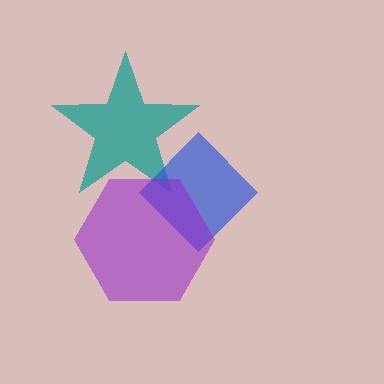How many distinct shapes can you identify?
There are 3 distinct shapes: a teal star, a blue diamond, a purple hexagon.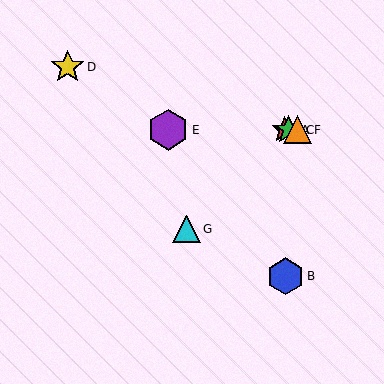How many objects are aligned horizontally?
4 objects (A, C, E, F) are aligned horizontally.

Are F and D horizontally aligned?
No, F is at y≈130 and D is at y≈67.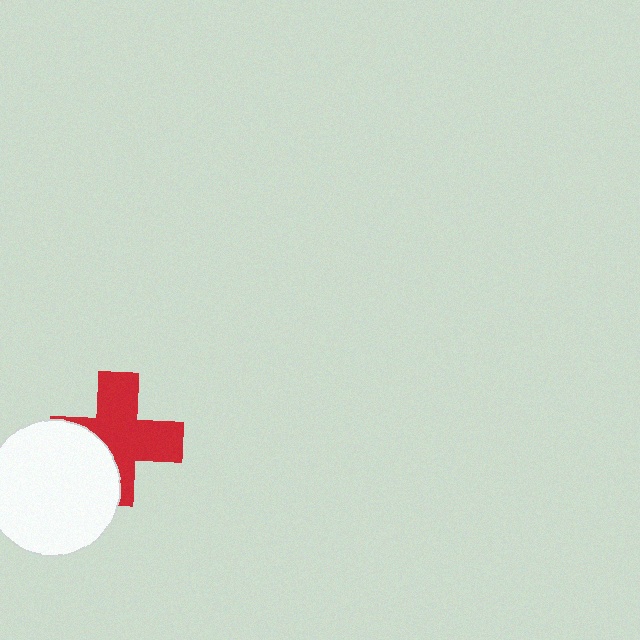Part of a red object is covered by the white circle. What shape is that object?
It is a cross.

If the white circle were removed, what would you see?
You would see the complete red cross.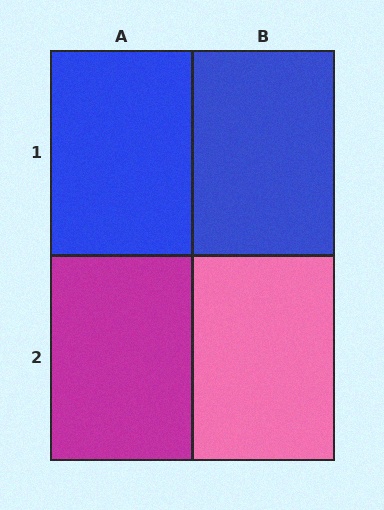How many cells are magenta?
1 cell is magenta.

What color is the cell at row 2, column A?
Magenta.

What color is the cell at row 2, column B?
Pink.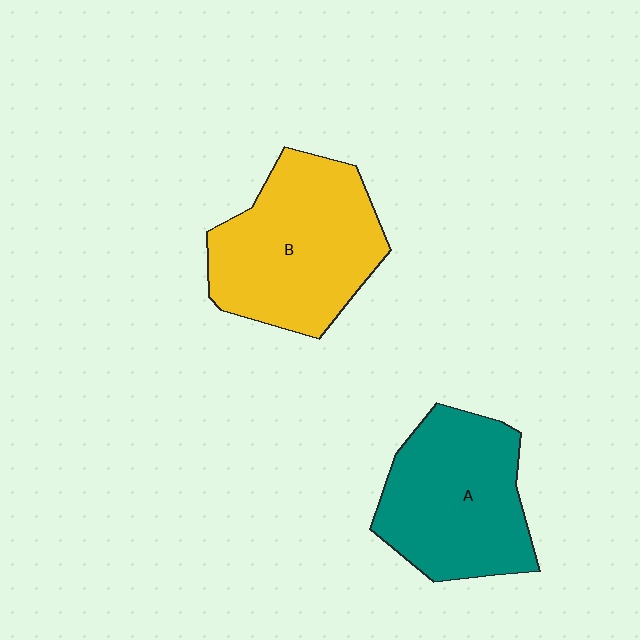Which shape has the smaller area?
Shape A (teal).